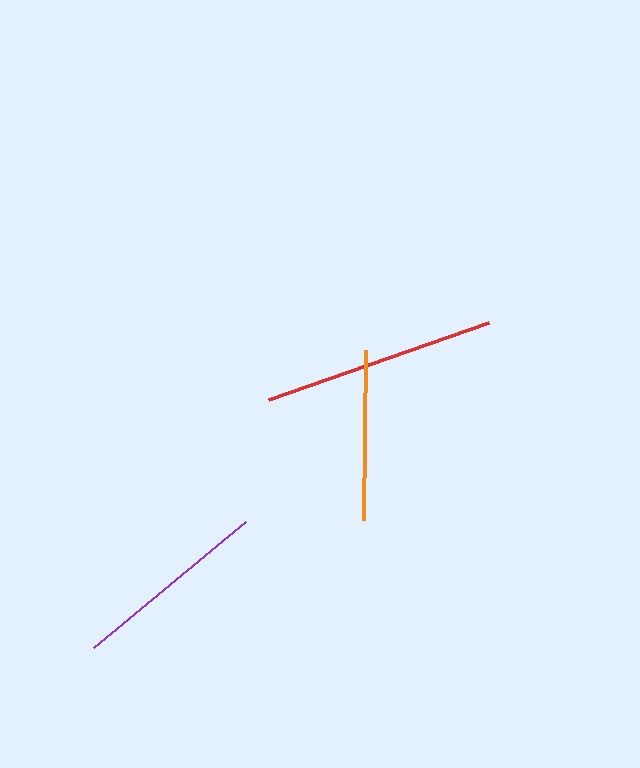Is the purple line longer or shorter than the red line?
The red line is longer than the purple line.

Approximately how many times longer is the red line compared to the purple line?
The red line is approximately 1.2 times the length of the purple line.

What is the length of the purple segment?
The purple segment is approximately 198 pixels long.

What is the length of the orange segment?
The orange segment is approximately 170 pixels long.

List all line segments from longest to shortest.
From longest to shortest: red, purple, orange.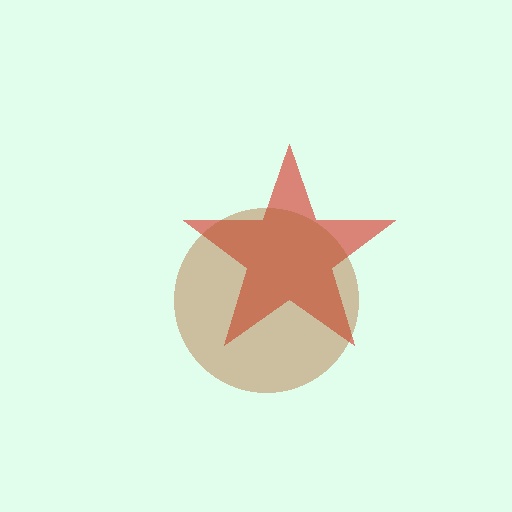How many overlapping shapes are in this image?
There are 2 overlapping shapes in the image.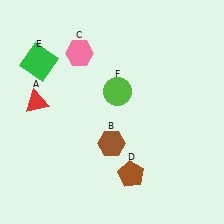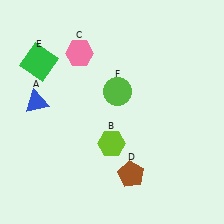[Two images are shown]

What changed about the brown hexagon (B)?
In Image 1, B is brown. In Image 2, it changed to lime.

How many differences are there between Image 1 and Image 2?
There are 2 differences between the two images.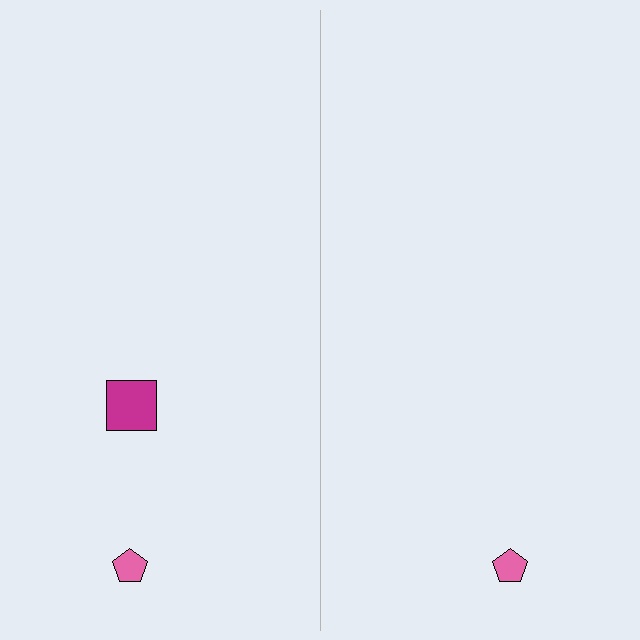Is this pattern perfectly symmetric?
No, the pattern is not perfectly symmetric. A magenta square is missing from the right side.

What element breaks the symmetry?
A magenta square is missing from the right side.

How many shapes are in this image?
There are 3 shapes in this image.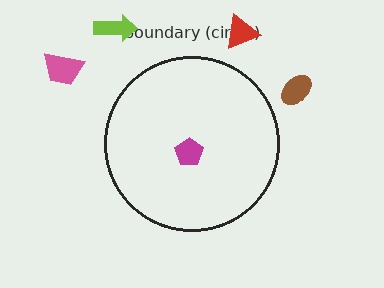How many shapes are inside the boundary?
1 inside, 4 outside.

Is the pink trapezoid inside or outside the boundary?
Outside.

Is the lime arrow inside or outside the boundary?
Outside.